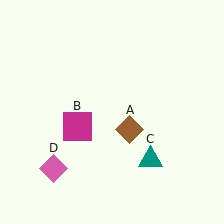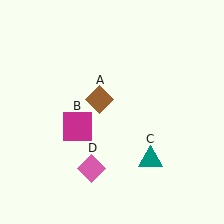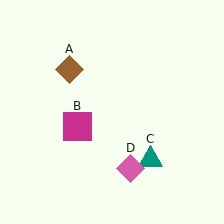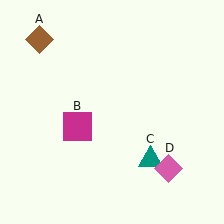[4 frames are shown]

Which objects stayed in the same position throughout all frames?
Magenta square (object B) and teal triangle (object C) remained stationary.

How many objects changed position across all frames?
2 objects changed position: brown diamond (object A), pink diamond (object D).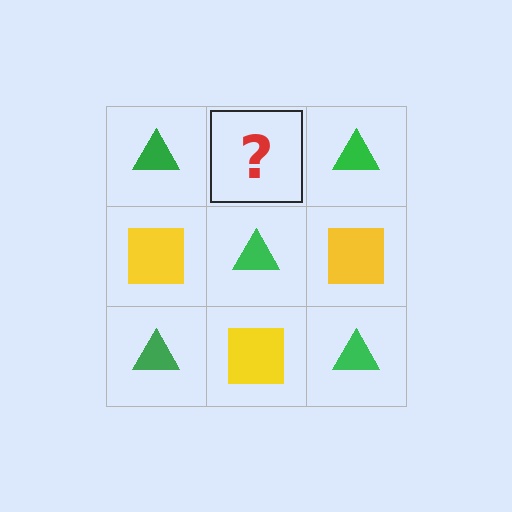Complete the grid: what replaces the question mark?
The question mark should be replaced with a yellow square.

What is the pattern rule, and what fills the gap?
The rule is that it alternates green triangle and yellow square in a checkerboard pattern. The gap should be filled with a yellow square.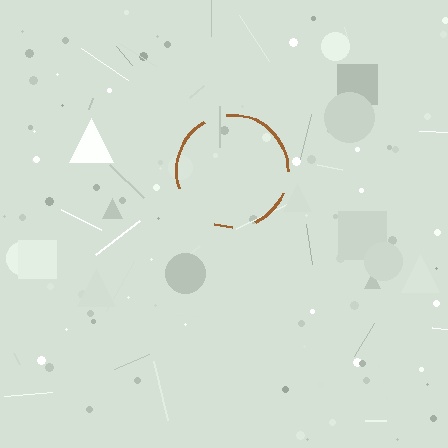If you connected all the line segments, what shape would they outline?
They would outline a circle.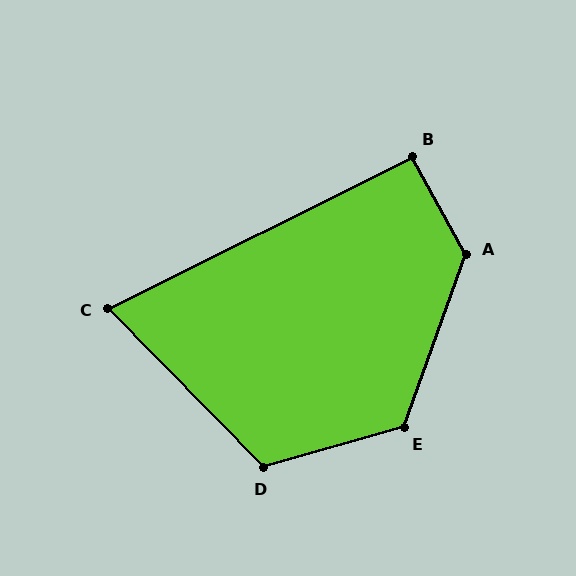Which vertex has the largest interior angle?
A, at approximately 132 degrees.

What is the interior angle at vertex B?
Approximately 92 degrees (approximately right).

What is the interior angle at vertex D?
Approximately 118 degrees (obtuse).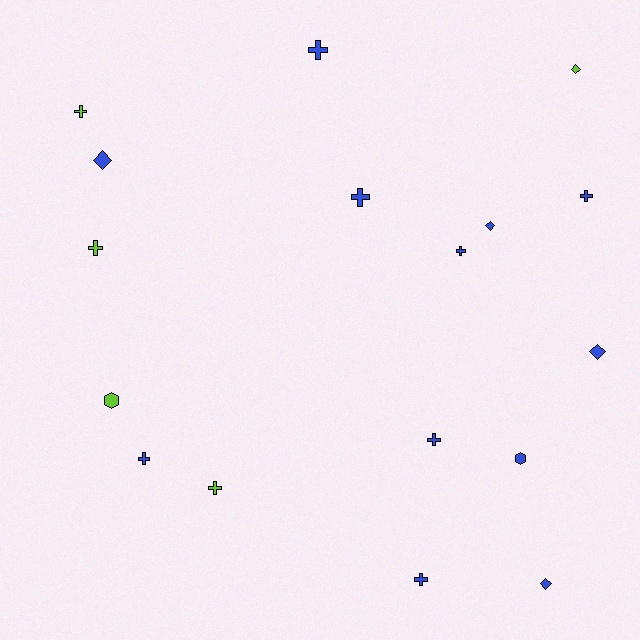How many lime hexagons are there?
There is 1 lime hexagon.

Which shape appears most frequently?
Cross, with 10 objects.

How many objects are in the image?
There are 17 objects.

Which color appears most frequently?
Blue, with 12 objects.